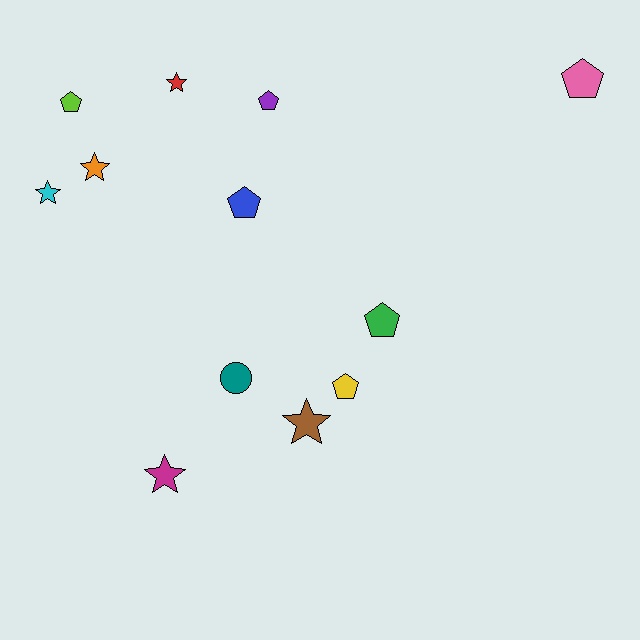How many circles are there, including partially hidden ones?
There is 1 circle.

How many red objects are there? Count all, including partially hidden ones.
There is 1 red object.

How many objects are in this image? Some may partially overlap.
There are 12 objects.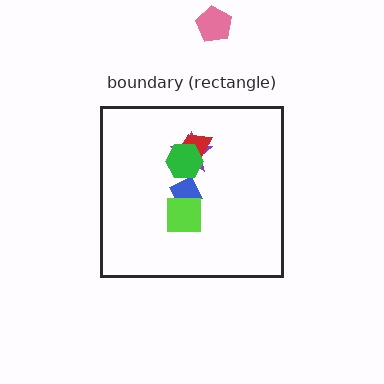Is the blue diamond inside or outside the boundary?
Inside.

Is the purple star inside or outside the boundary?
Inside.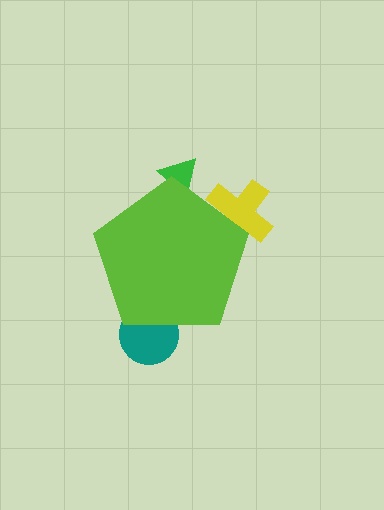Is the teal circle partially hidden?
Yes, the teal circle is partially hidden behind the lime pentagon.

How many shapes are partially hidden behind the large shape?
3 shapes are partially hidden.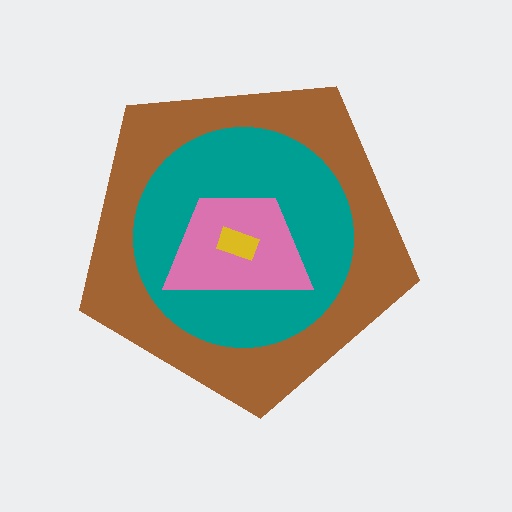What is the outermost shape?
The brown pentagon.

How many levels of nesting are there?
4.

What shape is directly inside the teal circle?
The pink trapezoid.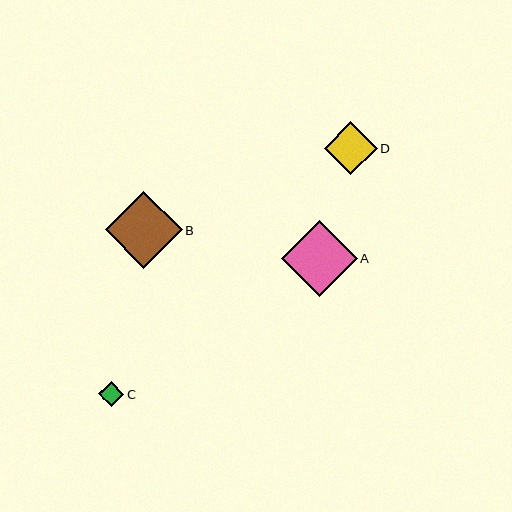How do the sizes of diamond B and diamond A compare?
Diamond B and diamond A are approximately the same size.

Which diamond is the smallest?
Diamond C is the smallest with a size of approximately 25 pixels.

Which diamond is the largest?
Diamond B is the largest with a size of approximately 77 pixels.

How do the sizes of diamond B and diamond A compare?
Diamond B and diamond A are approximately the same size.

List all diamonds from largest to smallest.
From largest to smallest: B, A, D, C.